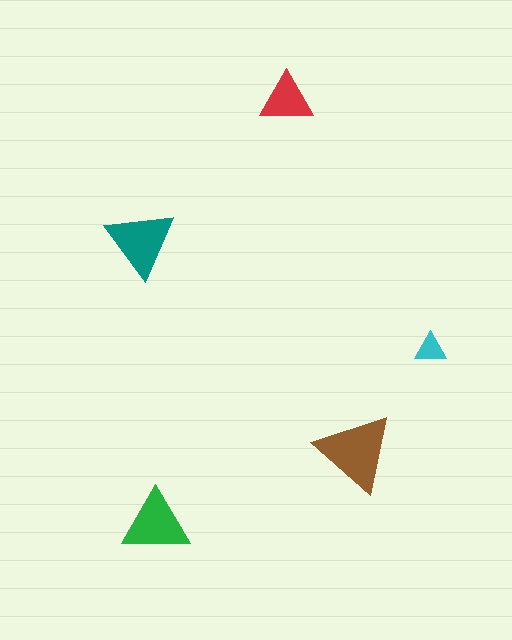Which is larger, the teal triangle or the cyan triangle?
The teal one.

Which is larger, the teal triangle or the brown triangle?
The brown one.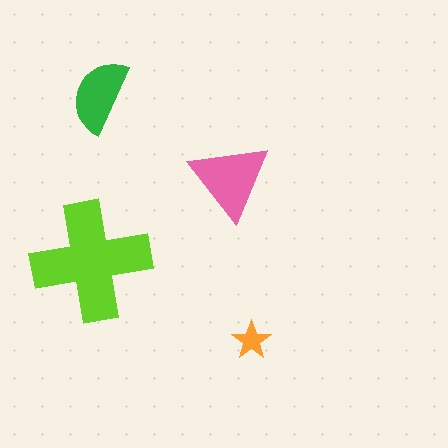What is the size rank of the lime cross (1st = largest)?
1st.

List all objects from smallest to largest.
The orange star, the green semicircle, the pink triangle, the lime cross.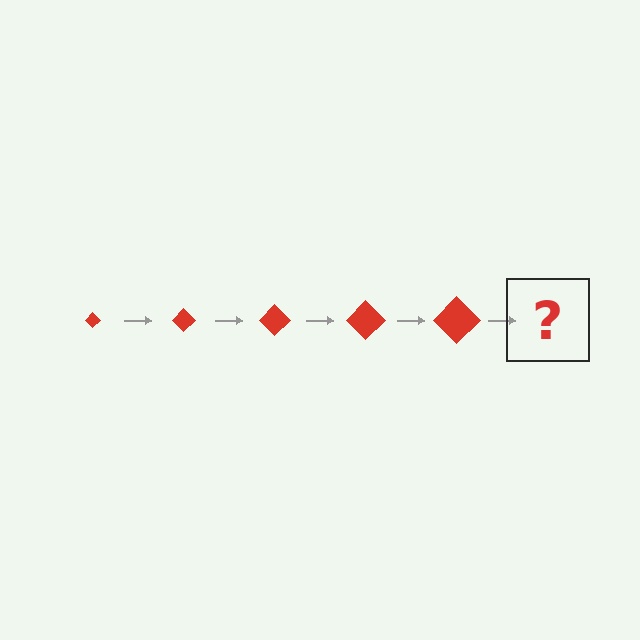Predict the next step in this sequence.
The next step is a red diamond, larger than the previous one.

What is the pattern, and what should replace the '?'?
The pattern is that the diamond gets progressively larger each step. The '?' should be a red diamond, larger than the previous one.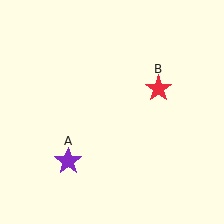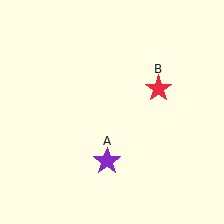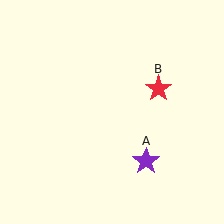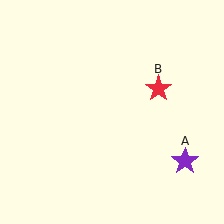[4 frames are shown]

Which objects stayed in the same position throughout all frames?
Red star (object B) remained stationary.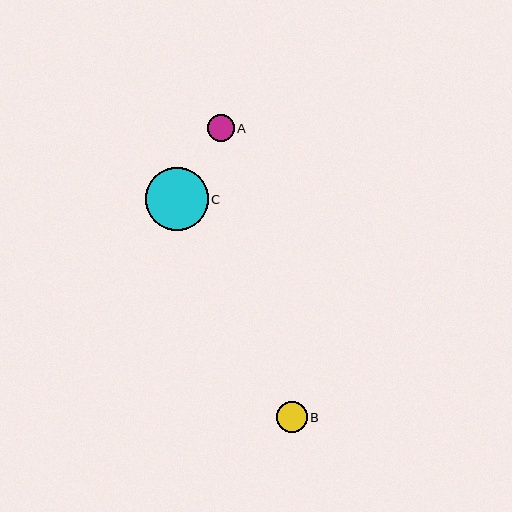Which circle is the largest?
Circle C is the largest with a size of approximately 63 pixels.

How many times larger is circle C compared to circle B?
Circle C is approximately 2.1 times the size of circle B.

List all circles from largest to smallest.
From largest to smallest: C, B, A.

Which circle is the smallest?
Circle A is the smallest with a size of approximately 27 pixels.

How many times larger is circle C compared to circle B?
Circle C is approximately 2.1 times the size of circle B.